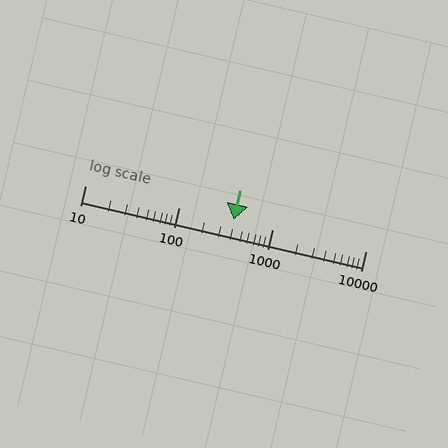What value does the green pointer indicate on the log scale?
The pointer indicates approximately 390.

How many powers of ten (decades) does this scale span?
The scale spans 3 decades, from 10 to 10000.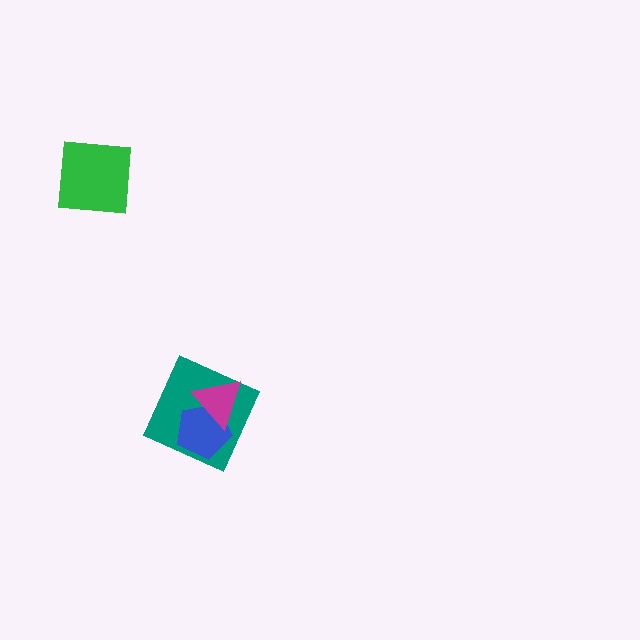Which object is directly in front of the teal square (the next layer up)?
The blue pentagon is directly in front of the teal square.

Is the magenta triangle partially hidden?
No, no other shape covers it.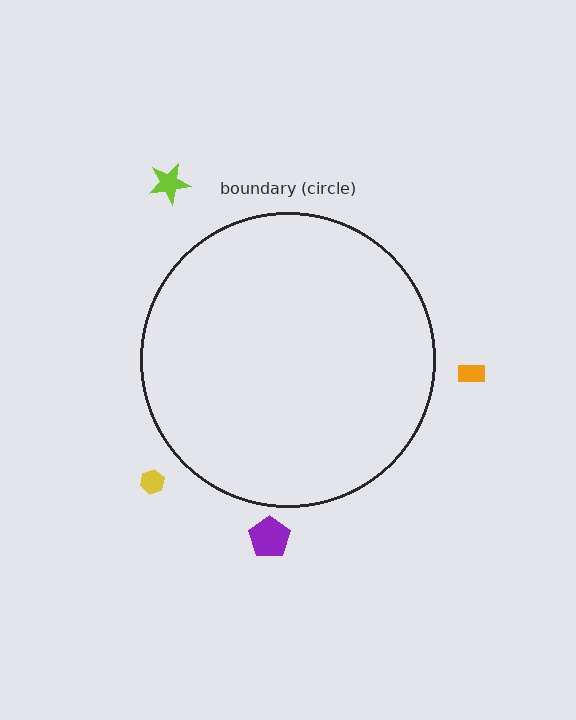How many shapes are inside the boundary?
0 inside, 4 outside.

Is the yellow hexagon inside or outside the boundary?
Outside.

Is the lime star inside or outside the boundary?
Outside.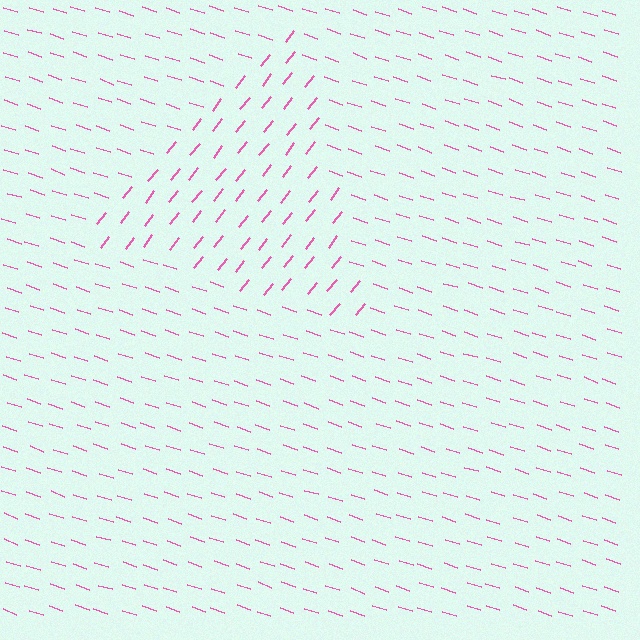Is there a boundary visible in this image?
Yes, there is a texture boundary formed by a change in line orientation.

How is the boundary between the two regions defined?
The boundary is defined purely by a change in line orientation (approximately 71 degrees difference). All lines are the same color and thickness.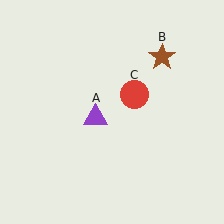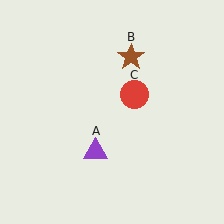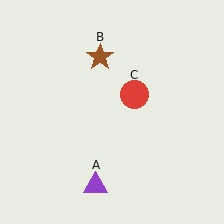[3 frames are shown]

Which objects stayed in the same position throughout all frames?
Red circle (object C) remained stationary.